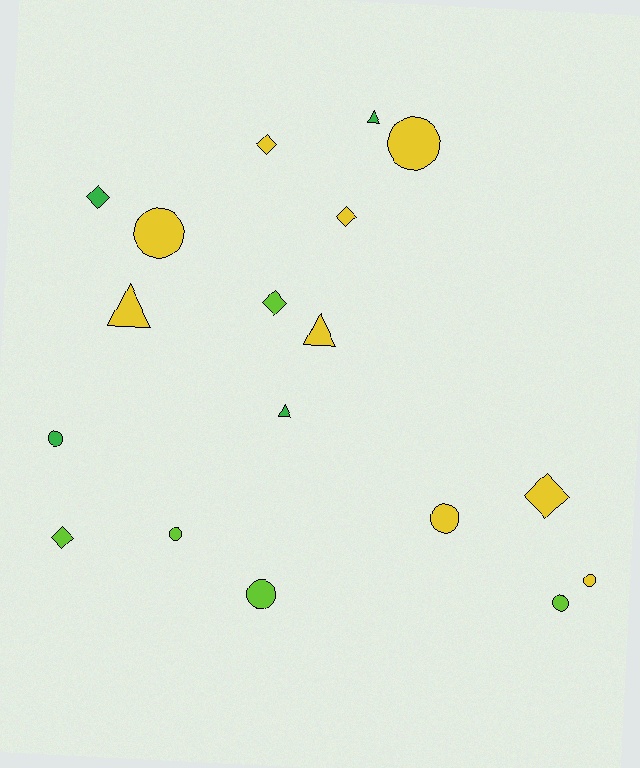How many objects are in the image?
There are 18 objects.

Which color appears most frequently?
Yellow, with 9 objects.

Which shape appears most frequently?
Circle, with 8 objects.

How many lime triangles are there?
There are no lime triangles.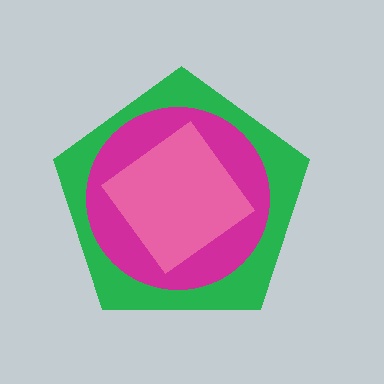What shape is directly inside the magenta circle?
The pink diamond.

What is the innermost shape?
The pink diamond.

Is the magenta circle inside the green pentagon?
Yes.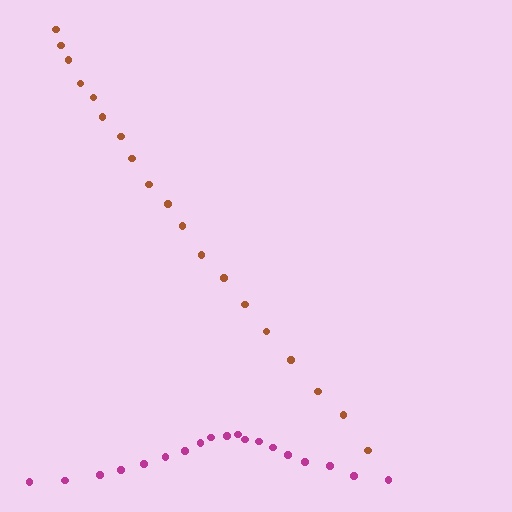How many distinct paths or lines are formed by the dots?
There are 2 distinct paths.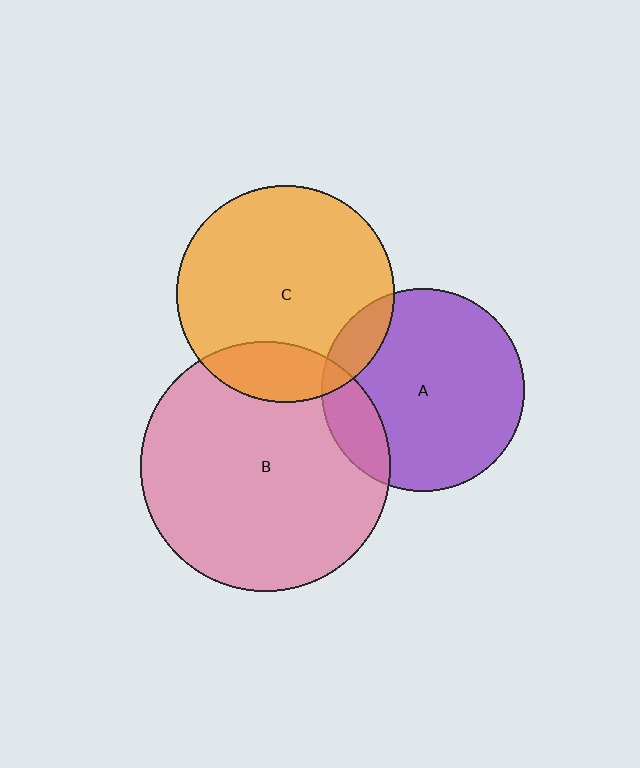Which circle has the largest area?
Circle B (pink).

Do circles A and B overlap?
Yes.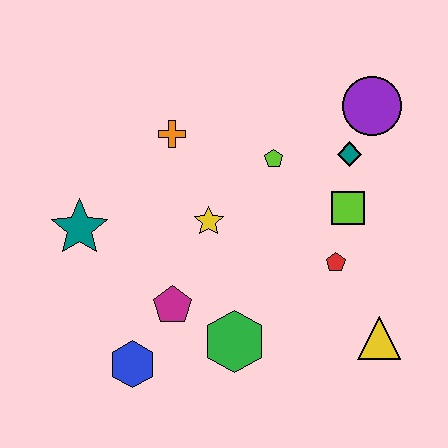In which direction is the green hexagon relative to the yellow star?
The green hexagon is below the yellow star.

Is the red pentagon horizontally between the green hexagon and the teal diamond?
Yes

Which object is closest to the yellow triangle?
The red pentagon is closest to the yellow triangle.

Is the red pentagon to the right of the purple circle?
No